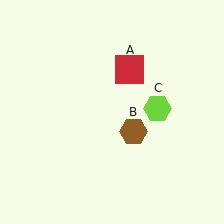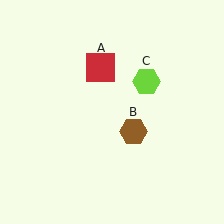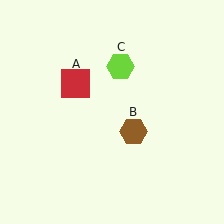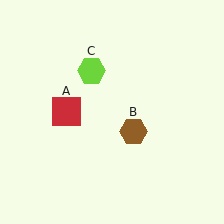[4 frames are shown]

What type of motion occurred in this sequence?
The red square (object A), lime hexagon (object C) rotated counterclockwise around the center of the scene.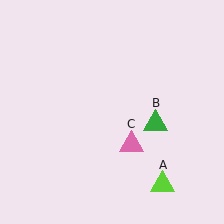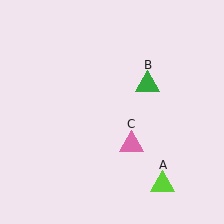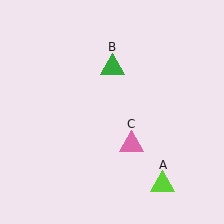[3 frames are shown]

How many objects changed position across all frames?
1 object changed position: green triangle (object B).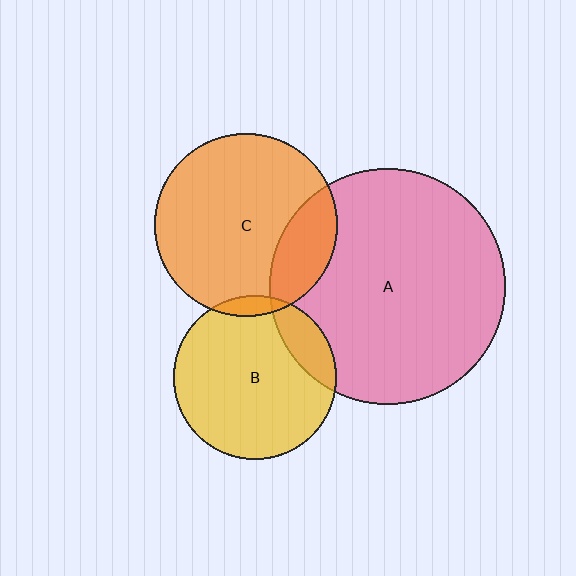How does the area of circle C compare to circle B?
Approximately 1.2 times.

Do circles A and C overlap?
Yes.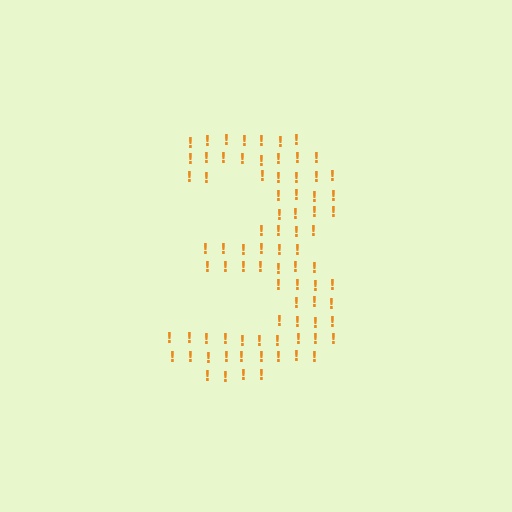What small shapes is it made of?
It is made of small exclamation marks.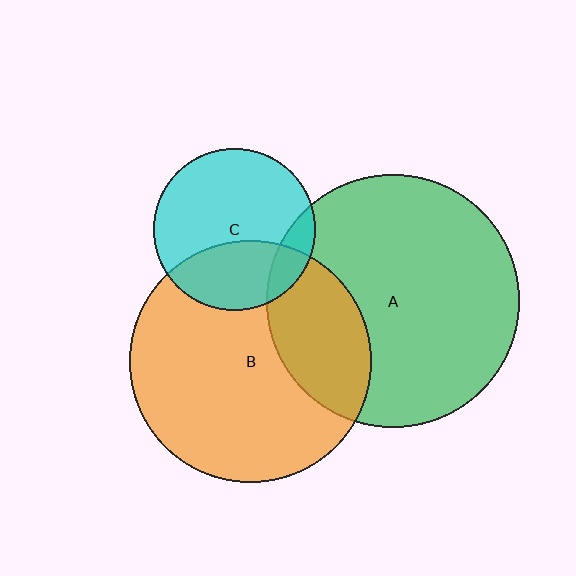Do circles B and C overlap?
Yes.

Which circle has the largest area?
Circle A (green).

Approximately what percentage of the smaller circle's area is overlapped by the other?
Approximately 35%.